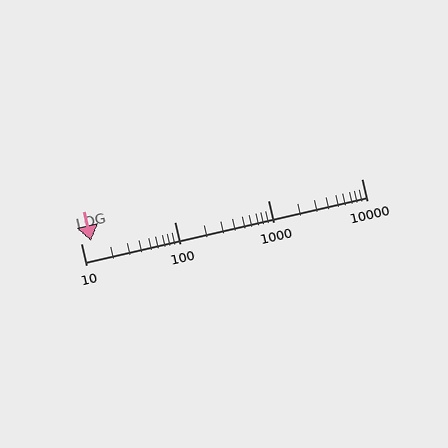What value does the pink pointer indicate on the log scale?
The pointer indicates approximately 13.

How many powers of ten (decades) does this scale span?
The scale spans 3 decades, from 10 to 10000.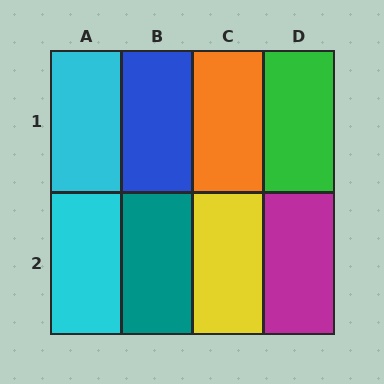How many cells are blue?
1 cell is blue.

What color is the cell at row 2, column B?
Teal.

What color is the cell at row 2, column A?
Cyan.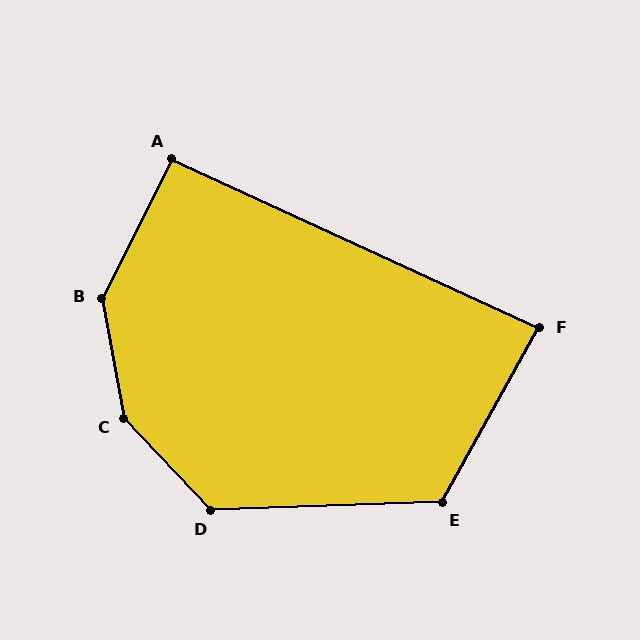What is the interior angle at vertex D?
Approximately 131 degrees (obtuse).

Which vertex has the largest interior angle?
C, at approximately 147 degrees.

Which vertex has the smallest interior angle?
F, at approximately 86 degrees.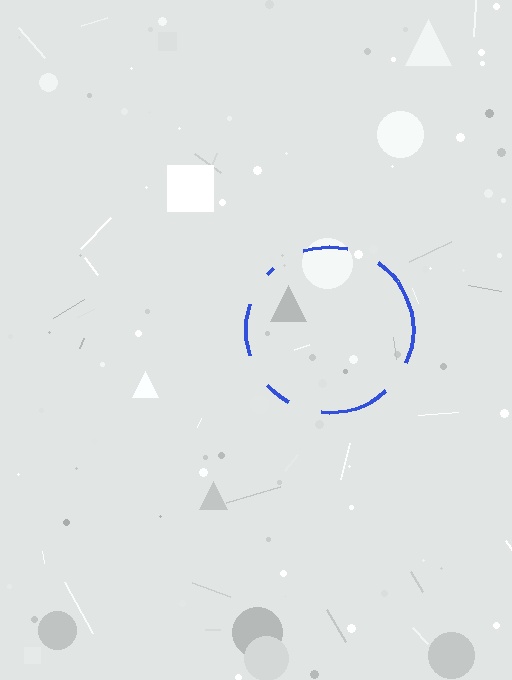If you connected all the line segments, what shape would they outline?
They would outline a circle.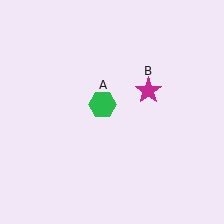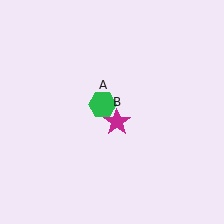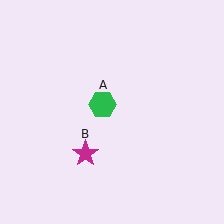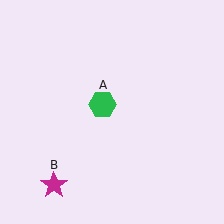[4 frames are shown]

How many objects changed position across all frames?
1 object changed position: magenta star (object B).